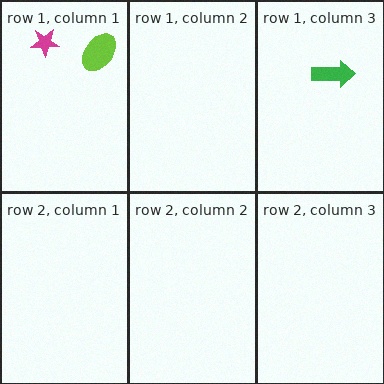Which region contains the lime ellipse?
The row 1, column 1 region.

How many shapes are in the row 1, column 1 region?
2.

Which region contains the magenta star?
The row 1, column 1 region.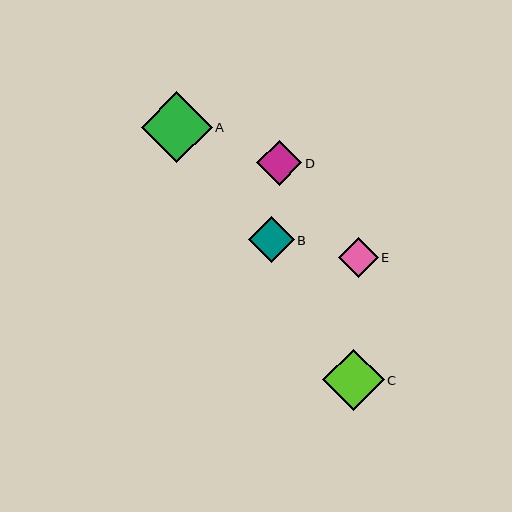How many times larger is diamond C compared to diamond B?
Diamond C is approximately 1.3 times the size of diamond B.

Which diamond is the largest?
Diamond A is the largest with a size of approximately 71 pixels.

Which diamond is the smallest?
Diamond E is the smallest with a size of approximately 40 pixels.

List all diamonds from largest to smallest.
From largest to smallest: A, C, B, D, E.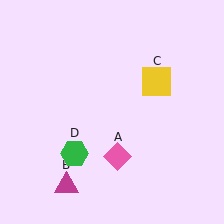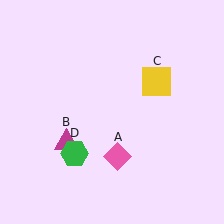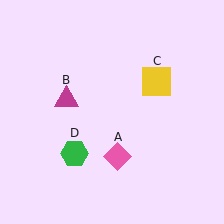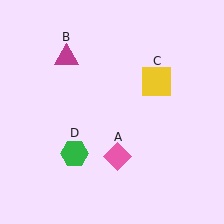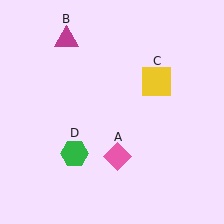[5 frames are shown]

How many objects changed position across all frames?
1 object changed position: magenta triangle (object B).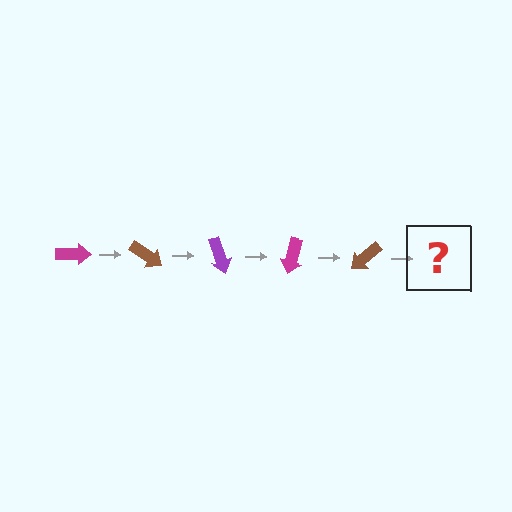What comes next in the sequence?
The next element should be a purple arrow, rotated 175 degrees from the start.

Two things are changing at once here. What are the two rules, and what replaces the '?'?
The two rules are that it rotates 35 degrees each step and the color cycles through magenta, brown, and purple. The '?' should be a purple arrow, rotated 175 degrees from the start.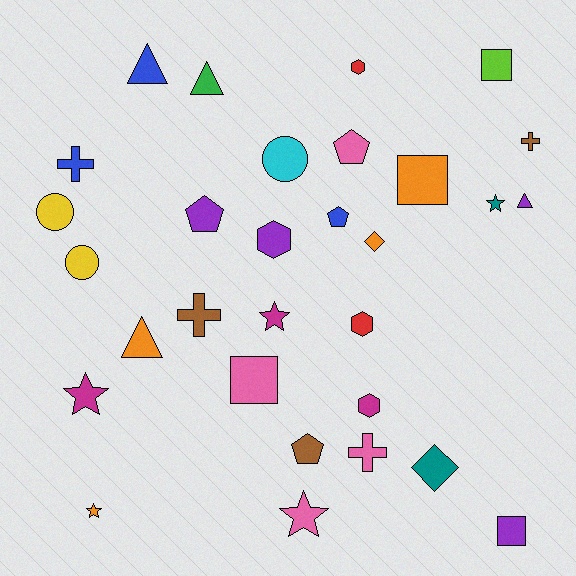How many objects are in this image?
There are 30 objects.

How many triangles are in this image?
There are 4 triangles.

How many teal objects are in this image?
There are 2 teal objects.